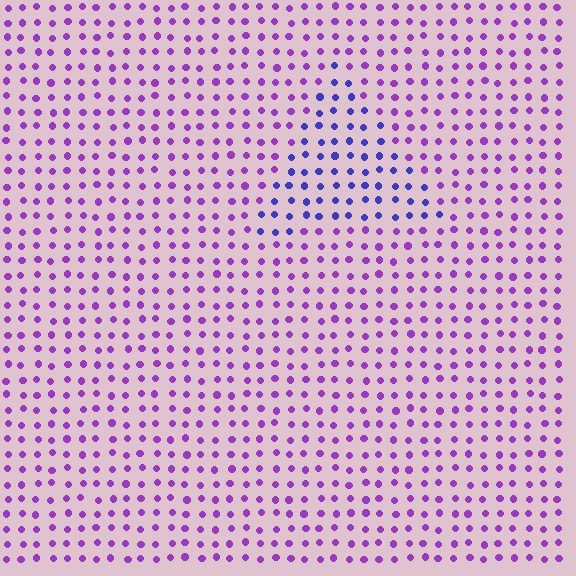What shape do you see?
I see a triangle.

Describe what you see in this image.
The image is filled with small purple elements in a uniform arrangement. A triangle-shaped region is visible where the elements are tinted to a slightly different hue, forming a subtle color boundary.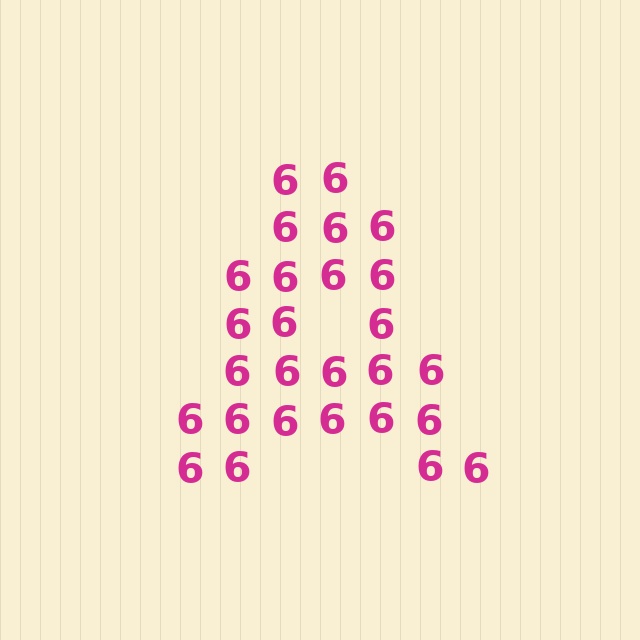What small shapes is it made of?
It is made of small digit 6's.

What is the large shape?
The large shape is the letter A.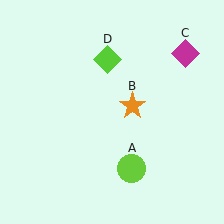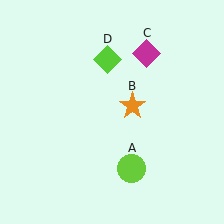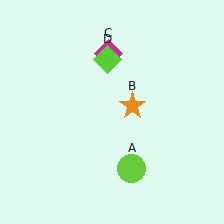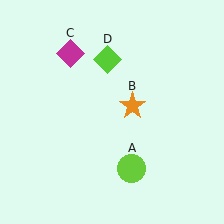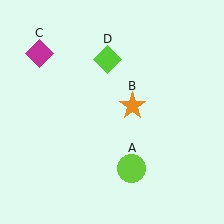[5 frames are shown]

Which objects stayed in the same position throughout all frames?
Lime circle (object A) and orange star (object B) and lime diamond (object D) remained stationary.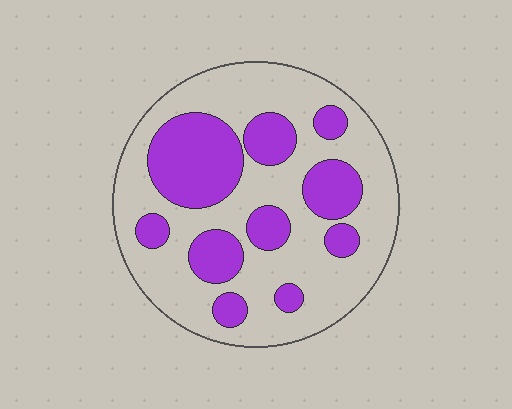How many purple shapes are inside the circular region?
10.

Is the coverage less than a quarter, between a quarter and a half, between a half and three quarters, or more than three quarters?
Between a quarter and a half.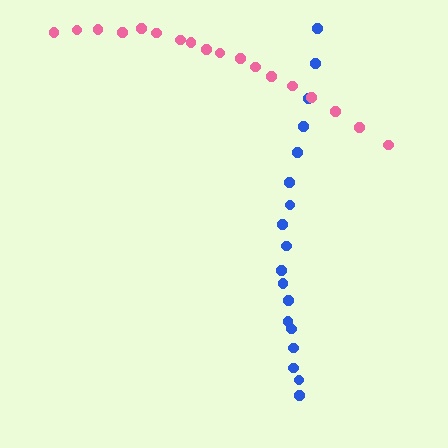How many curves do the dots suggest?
There are 2 distinct paths.